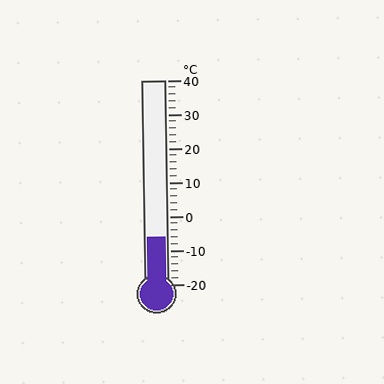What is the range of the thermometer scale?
The thermometer scale ranges from -20°C to 40°C.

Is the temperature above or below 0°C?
The temperature is below 0°C.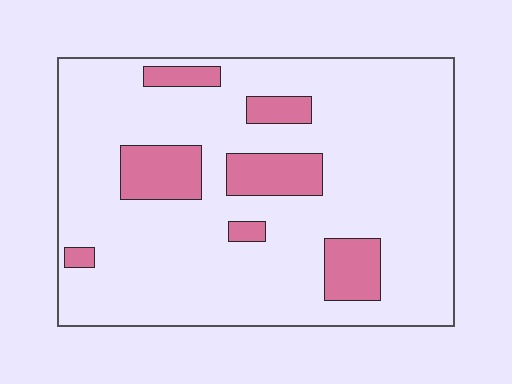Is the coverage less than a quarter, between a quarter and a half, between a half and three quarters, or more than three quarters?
Less than a quarter.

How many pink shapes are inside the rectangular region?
7.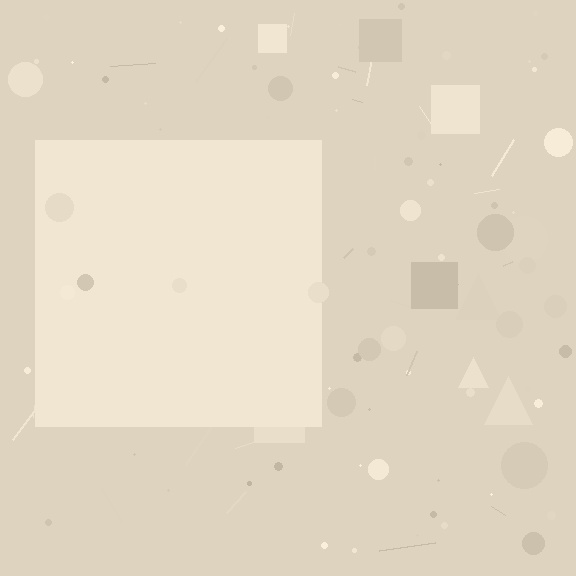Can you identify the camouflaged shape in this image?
The camouflaged shape is a square.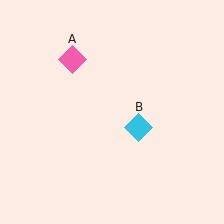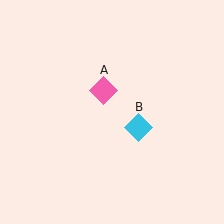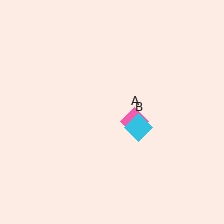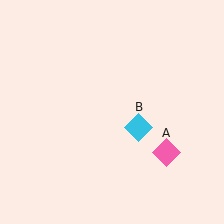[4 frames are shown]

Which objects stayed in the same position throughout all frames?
Cyan diamond (object B) remained stationary.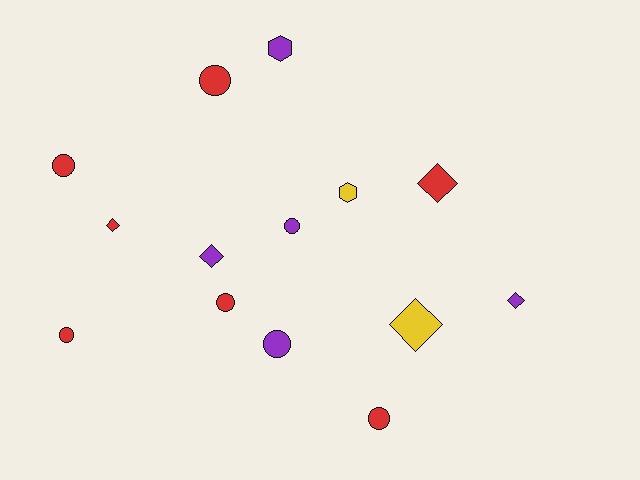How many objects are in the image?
There are 14 objects.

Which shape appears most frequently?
Circle, with 7 objects.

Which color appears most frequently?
Red, with 7 objects.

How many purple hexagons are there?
There is 1 purple hexagon.